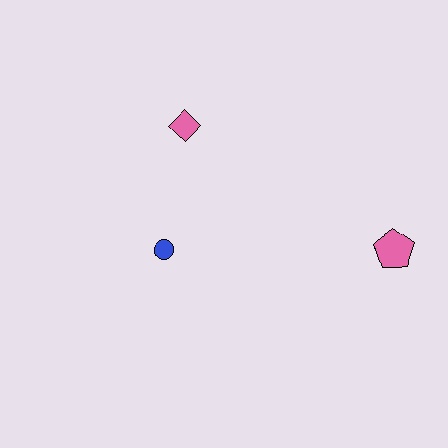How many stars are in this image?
There are no stars.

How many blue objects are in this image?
There is 1 blue object.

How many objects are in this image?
There are 3 objects.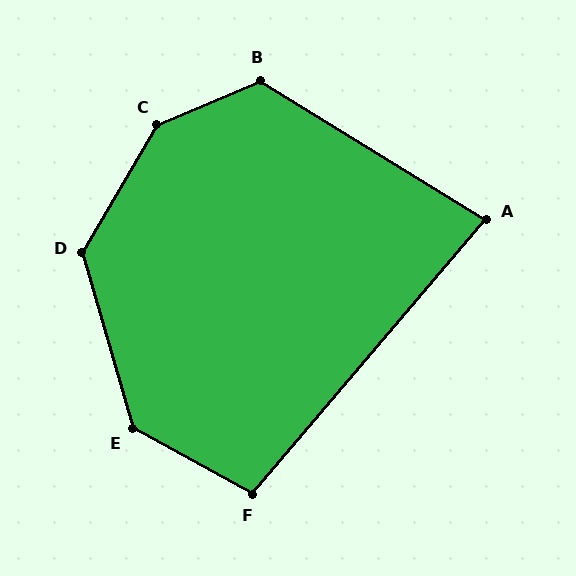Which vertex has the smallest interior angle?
A, at approximately 81 degrees.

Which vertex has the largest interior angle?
C, at approximately 144 degrees.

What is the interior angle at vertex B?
Approximately 125 degrees (obtuse).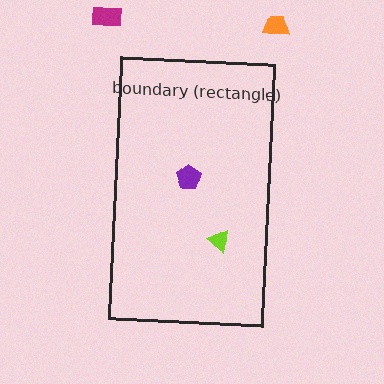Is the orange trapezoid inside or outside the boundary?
Outside.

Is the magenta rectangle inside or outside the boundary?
Outside.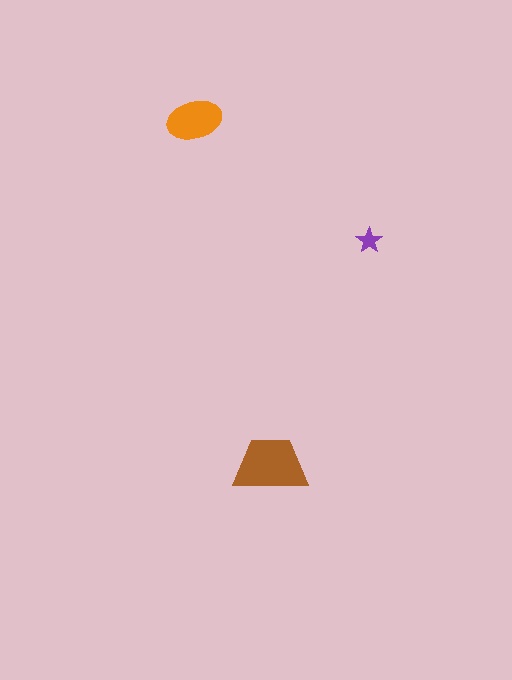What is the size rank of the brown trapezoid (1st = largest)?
1st.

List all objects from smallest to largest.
The purple star, the orange ellipse, the brown trapezoid.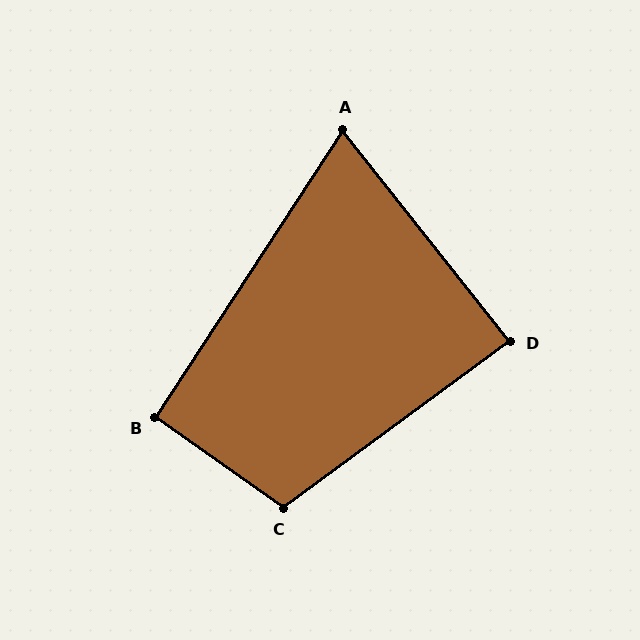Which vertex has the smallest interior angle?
A, at approximately 72 degrees.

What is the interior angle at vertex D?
Approximately 88 degrees (approximately right).